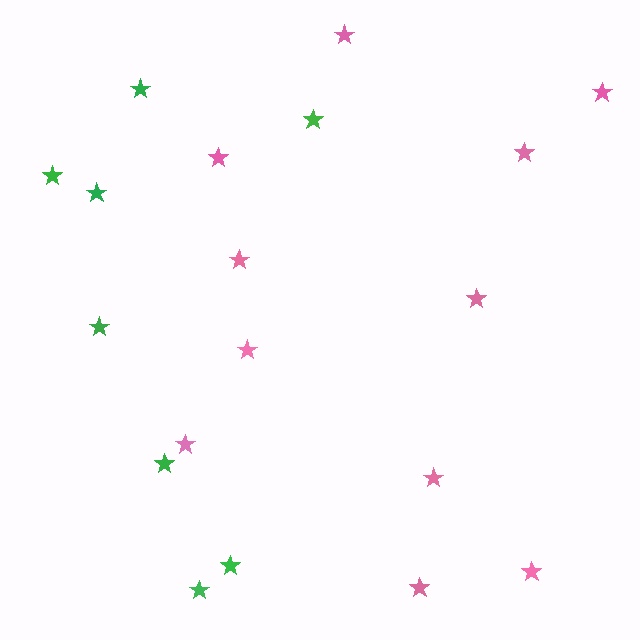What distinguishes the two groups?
There are 2 groups: one group of pink stars (11) and one group of green stars (8).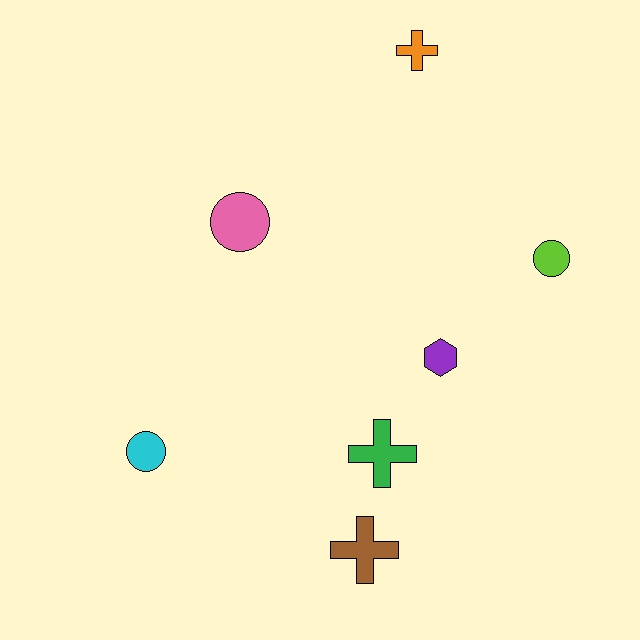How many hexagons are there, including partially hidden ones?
There is 1 hexagon.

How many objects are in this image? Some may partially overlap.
There are 7 objects.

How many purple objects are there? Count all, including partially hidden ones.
There is 1 purple object.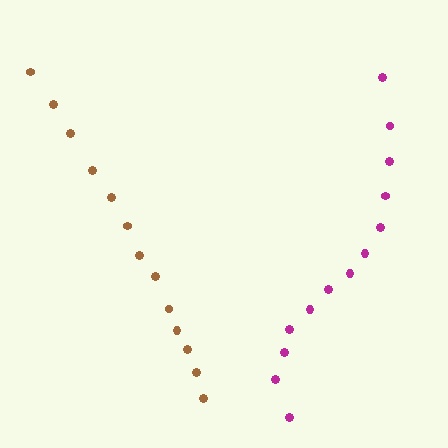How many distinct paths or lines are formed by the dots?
There are 2 distinct paths.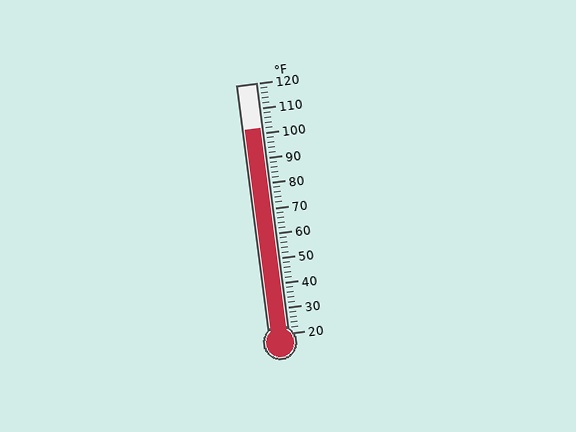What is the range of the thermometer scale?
The thermometer scale ranges from 20°F to 120°F.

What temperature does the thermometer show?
The thermometer shows approximately 102°F.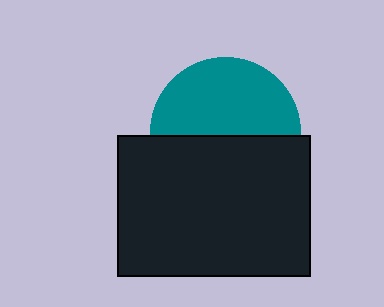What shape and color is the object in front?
The object in front is a black rectangle.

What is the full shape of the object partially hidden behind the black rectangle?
The partially hidden object is a teal circle.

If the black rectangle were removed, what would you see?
You would see the complete teal circle.